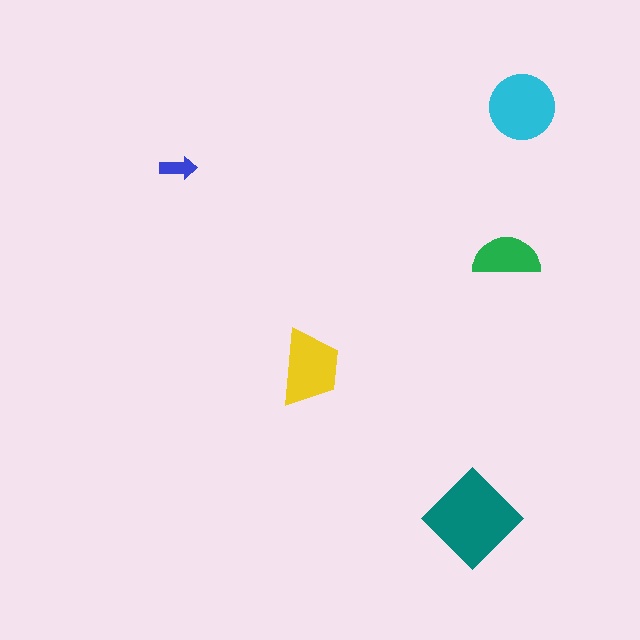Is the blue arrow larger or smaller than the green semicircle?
Smaller.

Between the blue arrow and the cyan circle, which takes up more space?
The cyan circle.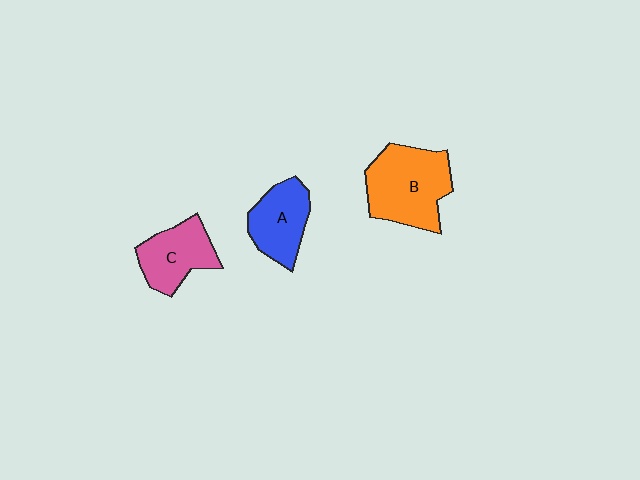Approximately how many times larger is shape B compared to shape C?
Approximately 1.5 times.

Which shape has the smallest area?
Shape A (blue).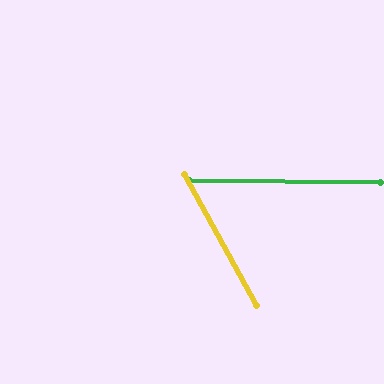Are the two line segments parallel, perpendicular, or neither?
Neither parallel nor perpendicular — they differ by about 61°.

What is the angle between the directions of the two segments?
Approximately 61 degrees.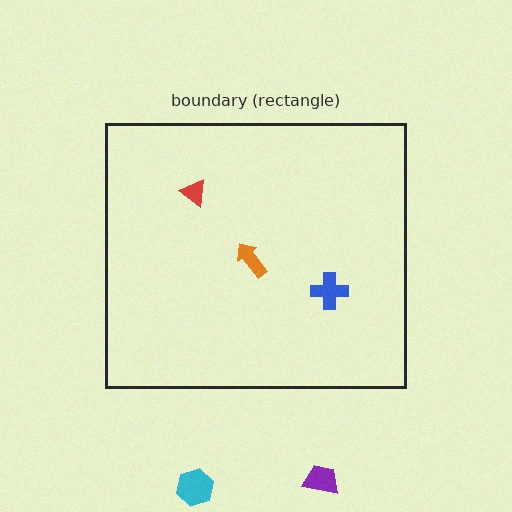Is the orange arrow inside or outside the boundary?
Inside.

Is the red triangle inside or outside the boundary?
Inside.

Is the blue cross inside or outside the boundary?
Inside.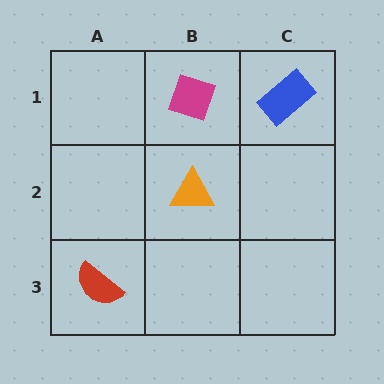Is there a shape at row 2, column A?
No, that cell is empty.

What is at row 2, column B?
An orange triangle.